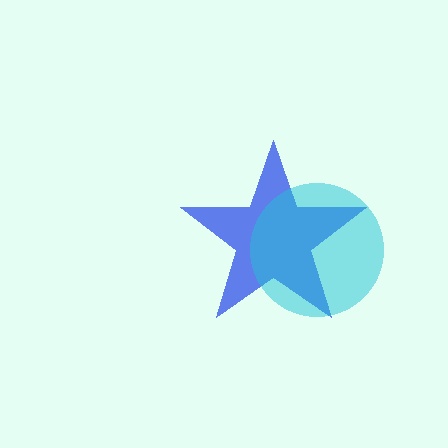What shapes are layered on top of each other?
The layered shapes are: a blue star, a cyan circle.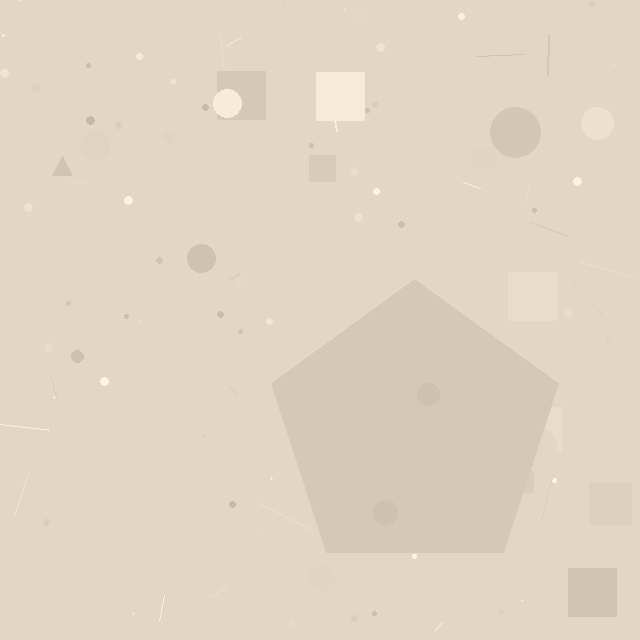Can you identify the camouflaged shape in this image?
The camouflaged shape is a pentagon.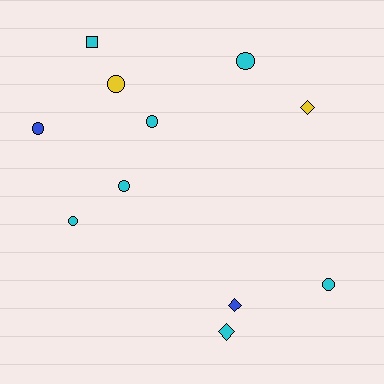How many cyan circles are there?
There are 5 cyan circles.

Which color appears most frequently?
Cyan, with 7 objects.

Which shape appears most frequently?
Circle, with 7 objects.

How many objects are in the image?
There are 11 objects.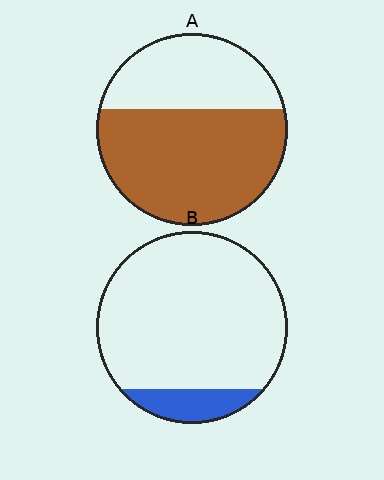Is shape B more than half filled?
No.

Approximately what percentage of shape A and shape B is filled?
A is approximately 65% and B is approximately 10%.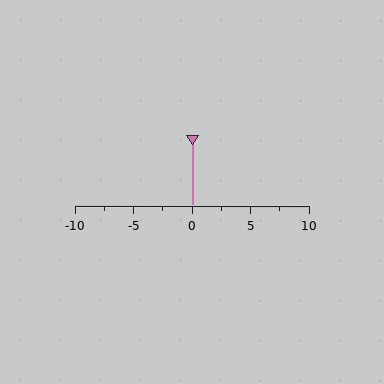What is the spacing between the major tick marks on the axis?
The major ticks are spaced 5 apart.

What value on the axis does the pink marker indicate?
The marker indicates approximately 0.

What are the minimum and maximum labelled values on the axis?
The axis runs from -10 to 10.